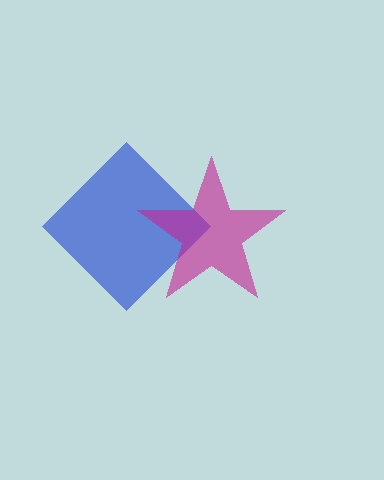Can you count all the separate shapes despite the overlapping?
Yes, there are 2 separate shapes.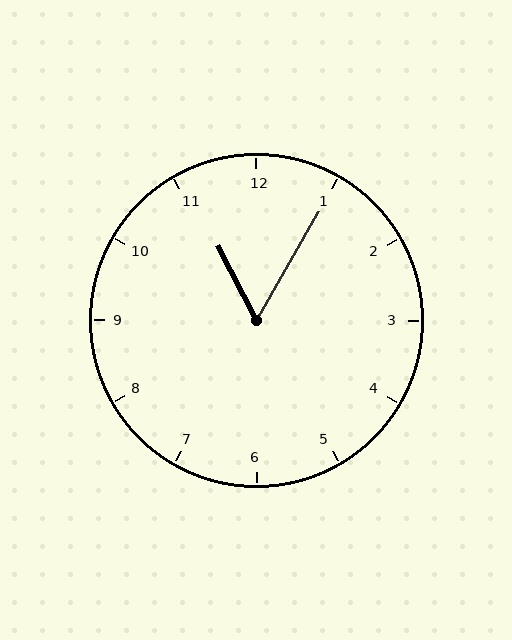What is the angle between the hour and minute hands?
Approximately 58 degrees.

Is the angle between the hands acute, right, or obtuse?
It is acute.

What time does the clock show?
11:05.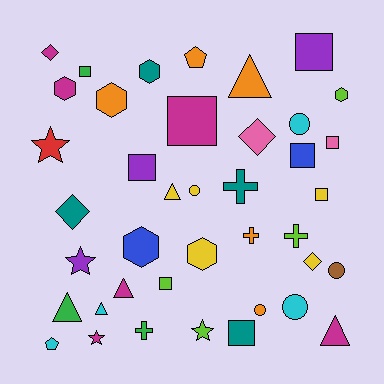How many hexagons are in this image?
There are 6 hexagons.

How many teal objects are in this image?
There are 4 teal objects.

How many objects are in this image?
There are 40 objects.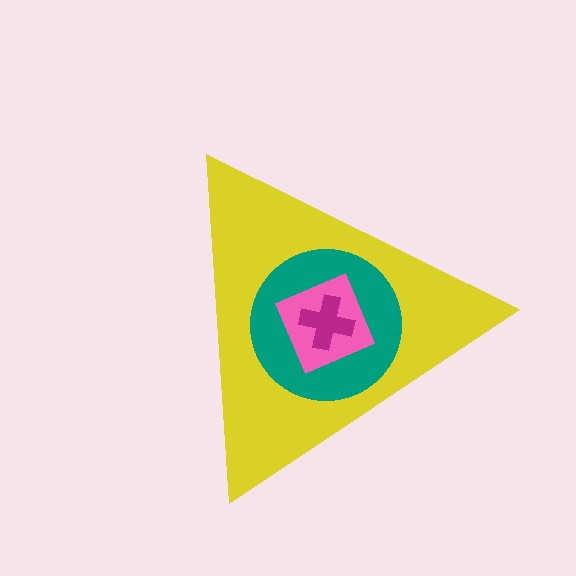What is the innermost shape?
The magenta cross.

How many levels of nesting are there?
4.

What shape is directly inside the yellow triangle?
The teal circle.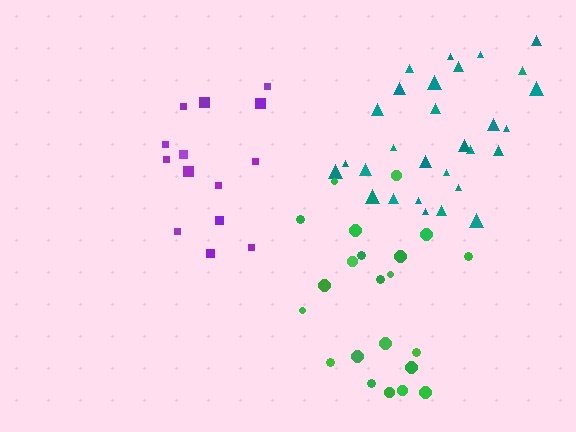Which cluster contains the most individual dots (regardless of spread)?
Teal (29).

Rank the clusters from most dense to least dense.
teal, purple, green.